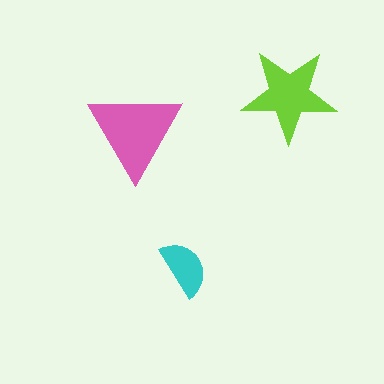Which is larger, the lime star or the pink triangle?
The pink triangle.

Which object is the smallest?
The cyan semicircle.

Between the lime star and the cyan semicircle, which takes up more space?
The lime star.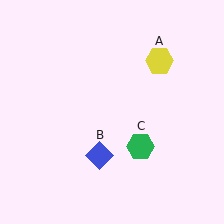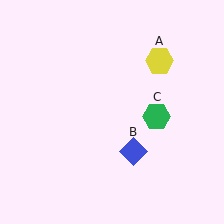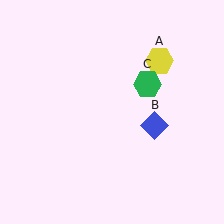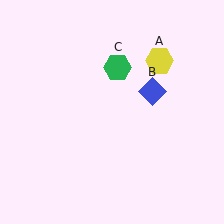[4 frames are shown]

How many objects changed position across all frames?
2 objects changed position: blue diamond (object B), green hexagon (object C).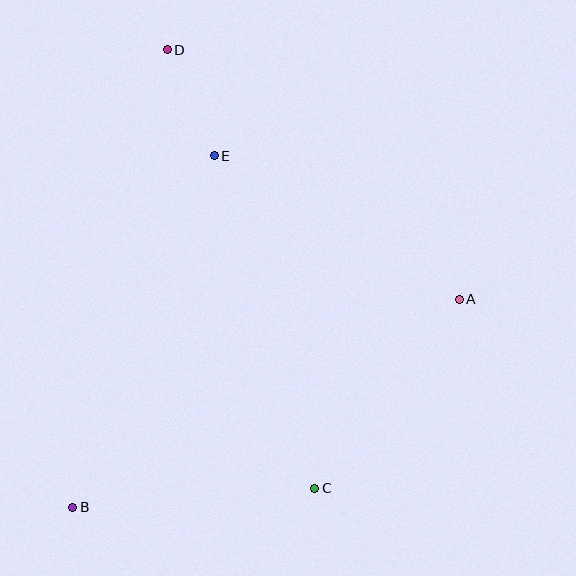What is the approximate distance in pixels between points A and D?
The distance between A and D is approximately 384 pixels.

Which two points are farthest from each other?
Points B and D are farthest from each other.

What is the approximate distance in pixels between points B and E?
The distance between B and E is approximately 379 pixels.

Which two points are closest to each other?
Points D and E are closest to each other.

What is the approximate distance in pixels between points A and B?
The distance between A and B is approximately 439 pixels.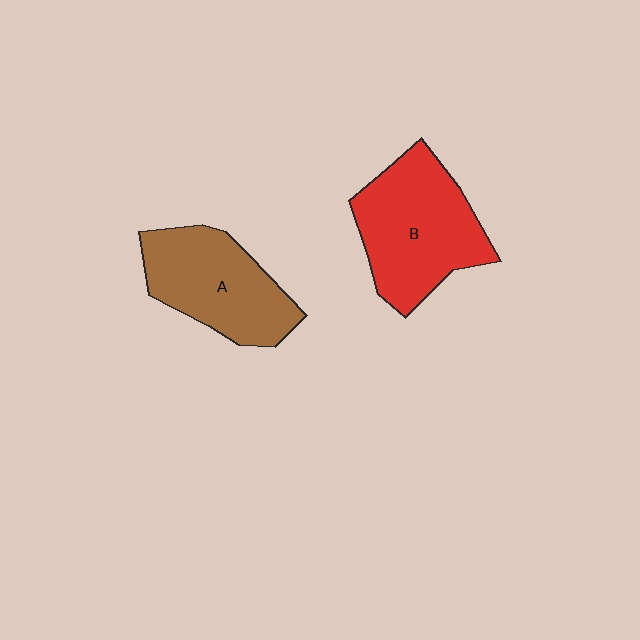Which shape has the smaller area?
Shape A (brown).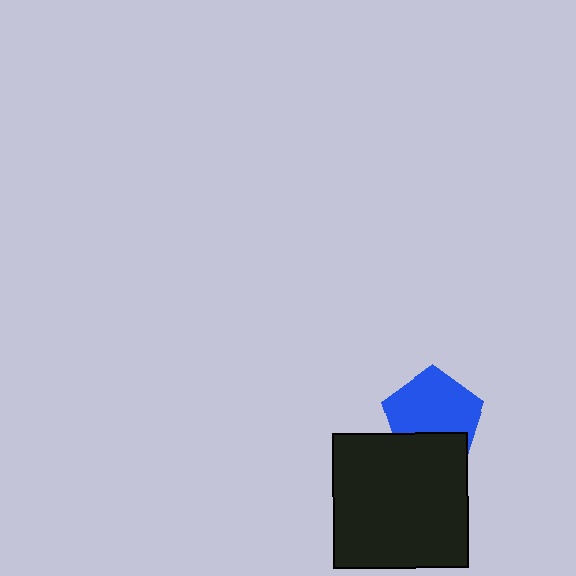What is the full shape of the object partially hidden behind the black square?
The partially hidden object is a blue pentagon.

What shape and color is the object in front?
The object in front is a black square.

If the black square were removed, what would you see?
You would see the complete blue pentagon.